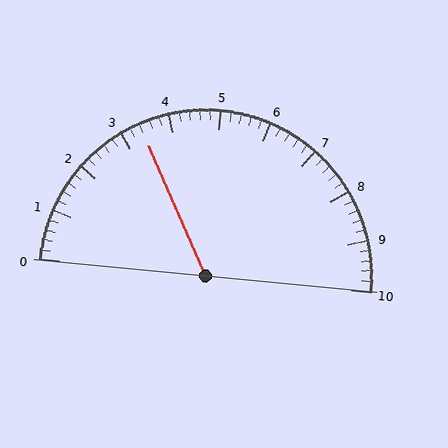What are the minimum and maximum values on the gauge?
The gauge ranges from 0 to 10.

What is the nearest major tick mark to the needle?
The nearest major tick mark is 3.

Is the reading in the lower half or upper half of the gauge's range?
The reading is in the lower half of the range (0 to 10).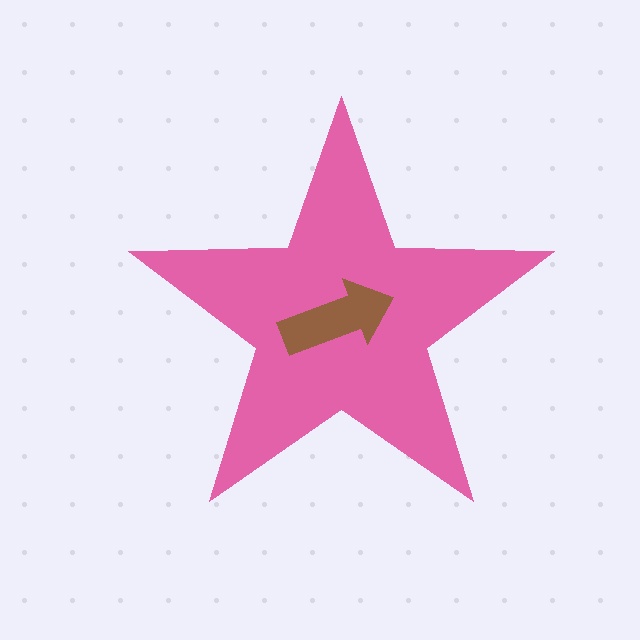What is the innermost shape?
The brown arrow.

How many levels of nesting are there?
2.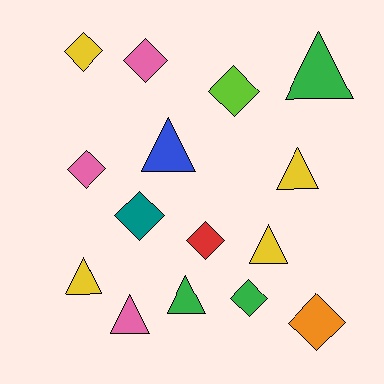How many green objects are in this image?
There are 3 green objects.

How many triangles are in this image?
There are 7 triangles.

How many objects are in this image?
There are 15 objects.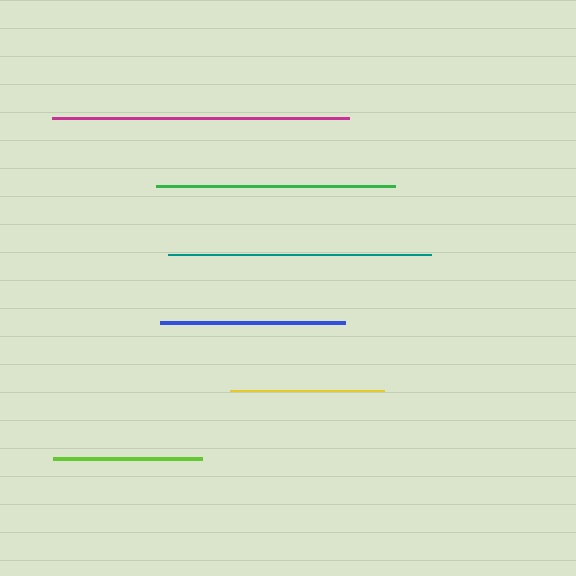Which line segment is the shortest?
The lime line is the shortest at approximately 149 pixels.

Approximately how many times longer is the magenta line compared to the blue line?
The magenta line is approximately 1.6 times the length of the blue line.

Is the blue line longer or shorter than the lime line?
The blue line is longer than the lime line.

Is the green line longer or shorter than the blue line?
The green line is longer than the blue line.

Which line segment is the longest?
The magenta line is the longest at approximately 297 pixels.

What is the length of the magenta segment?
The magenta segment is approximately 297 pixels long.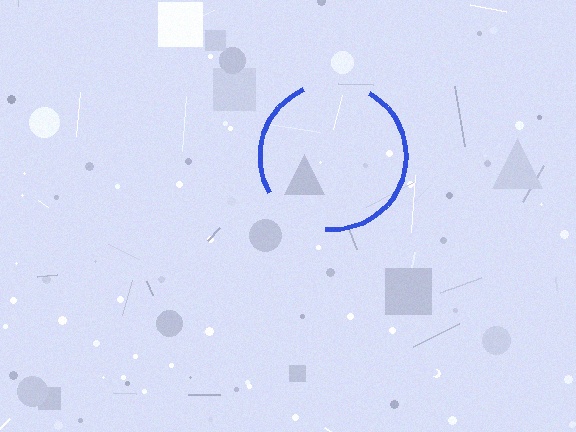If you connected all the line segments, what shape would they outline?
They would outline a circle.